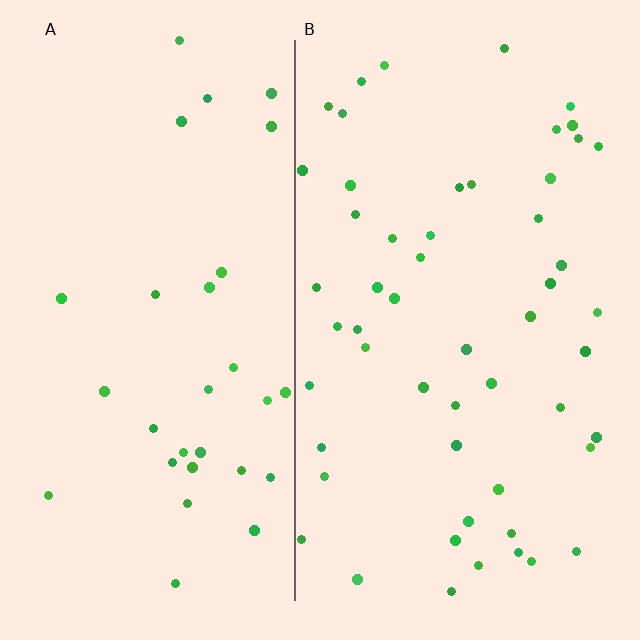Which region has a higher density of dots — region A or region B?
B (the right).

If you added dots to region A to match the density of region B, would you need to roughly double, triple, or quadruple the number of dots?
Approximately double.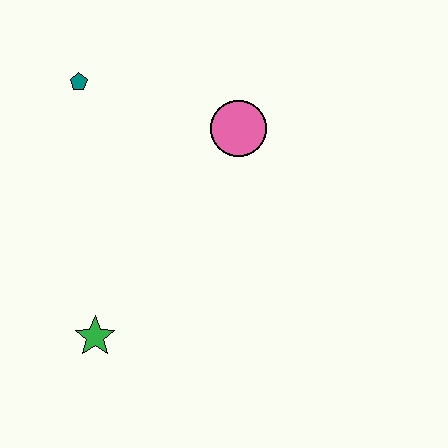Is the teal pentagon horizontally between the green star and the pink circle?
No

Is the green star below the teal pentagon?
Yes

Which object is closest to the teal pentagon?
The pink circle is closest to the teal pentagon.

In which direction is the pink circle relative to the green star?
The pink circle is above the green star.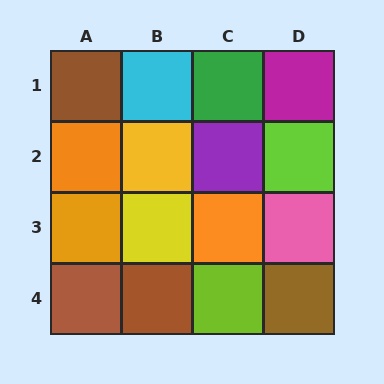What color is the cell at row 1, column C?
Green.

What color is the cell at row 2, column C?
Purple.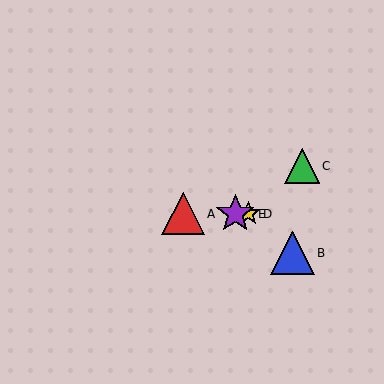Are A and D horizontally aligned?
Yes, both are at y≈214.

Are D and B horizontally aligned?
No, D is at y≈214 and B is at y≈253.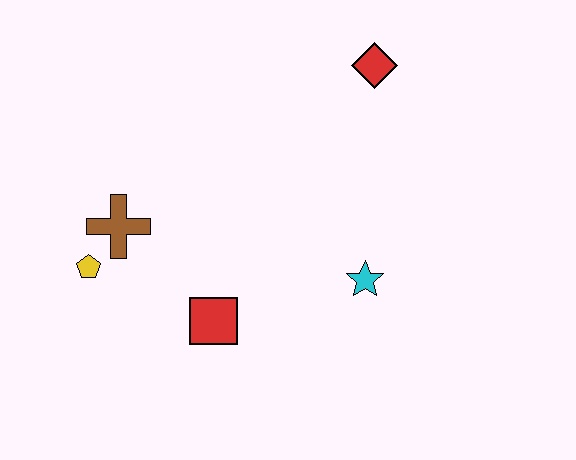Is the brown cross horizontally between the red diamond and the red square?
No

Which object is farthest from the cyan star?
The yellow pentagon is farthest from the cyan star.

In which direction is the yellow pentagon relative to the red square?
The yellow pentagon is to the left of the red square.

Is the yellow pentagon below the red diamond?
Yes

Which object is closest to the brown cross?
The yellow pentagon is closest to the brown cross.